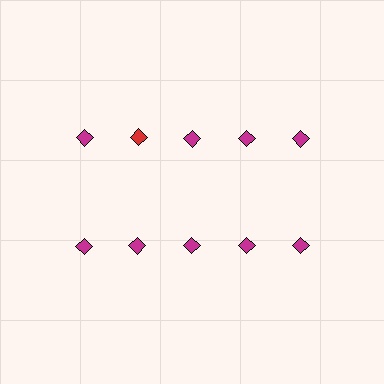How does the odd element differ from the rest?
It has a different color: red instead of magenta.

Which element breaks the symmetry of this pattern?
The red diamond in the top row, second from left column breaks the symmetry. All other shapes are magenta diamonds.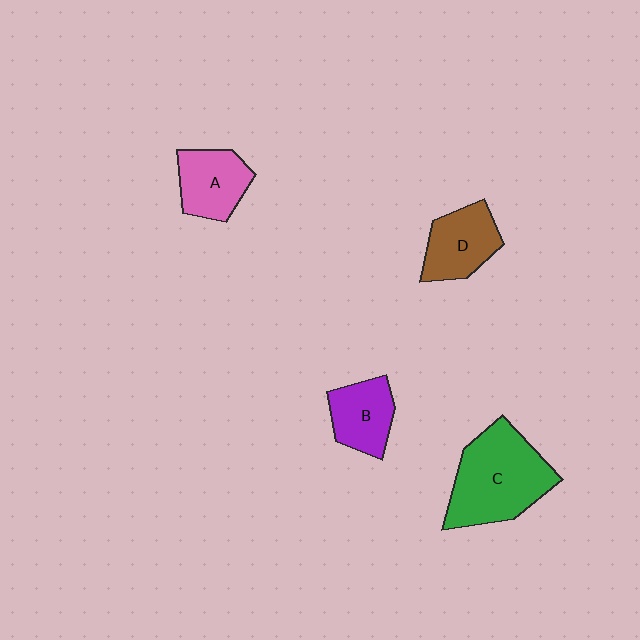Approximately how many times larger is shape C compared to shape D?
Approximately 1.7 times.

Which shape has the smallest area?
Shape B (purple).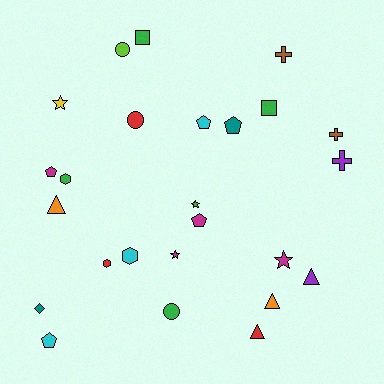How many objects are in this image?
There are 25 objects.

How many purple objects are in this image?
There are 2 purple objects.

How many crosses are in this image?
There are 3 crosses.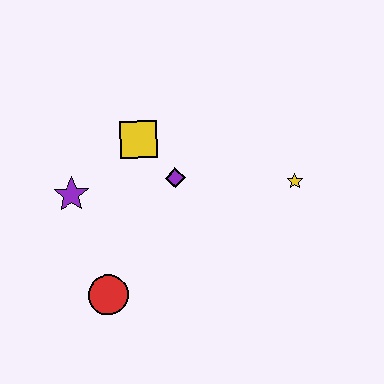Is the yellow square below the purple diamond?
No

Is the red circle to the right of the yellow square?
No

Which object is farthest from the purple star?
The yellow star is farthest from the purple star.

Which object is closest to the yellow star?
The purple diamond is closest to the yellow star.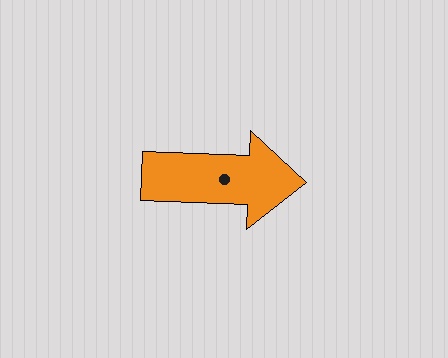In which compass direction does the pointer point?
East.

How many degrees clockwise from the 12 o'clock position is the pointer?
Approximately 92 degrees.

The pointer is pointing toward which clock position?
Roughly 3 o'clock.